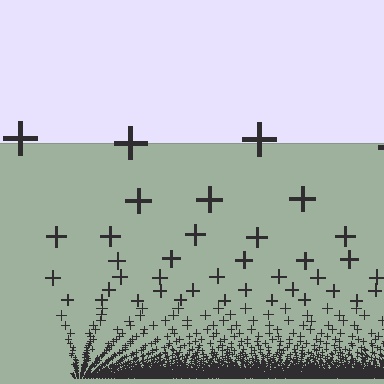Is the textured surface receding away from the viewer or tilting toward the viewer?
The surface appears to tilt toward the viewer. Texture elements get larger and sparser toward the top.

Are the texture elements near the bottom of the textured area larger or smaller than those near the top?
Smaller. The gradient is inverted — elements near the bottom are smaller and denser.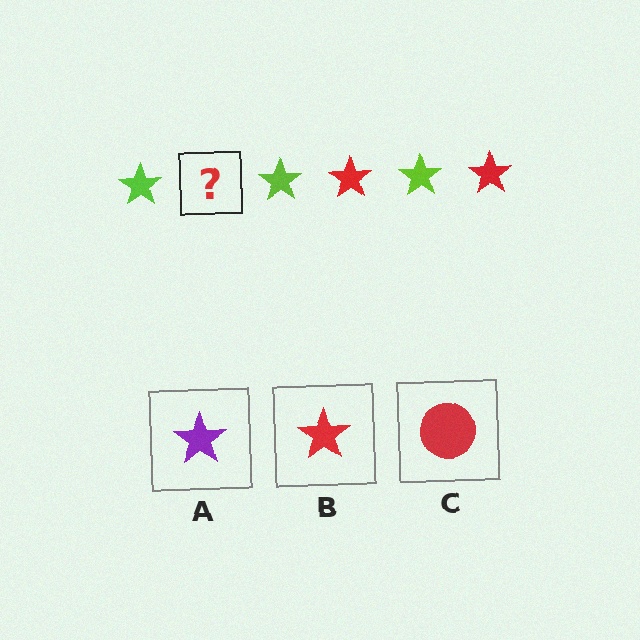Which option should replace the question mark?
Option B.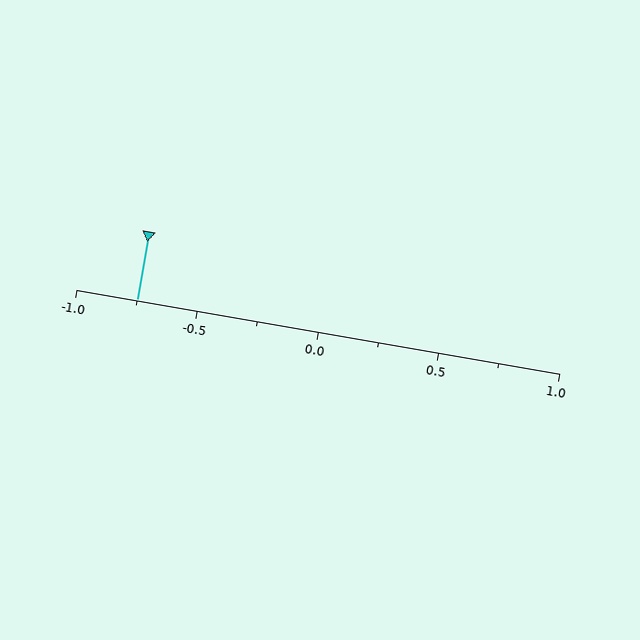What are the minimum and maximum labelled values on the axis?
The axis runs from -1.0 to 1.0.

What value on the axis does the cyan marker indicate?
The marker indicates approximately -0.75.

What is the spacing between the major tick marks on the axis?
The major ticks are spaced 0.5 apart.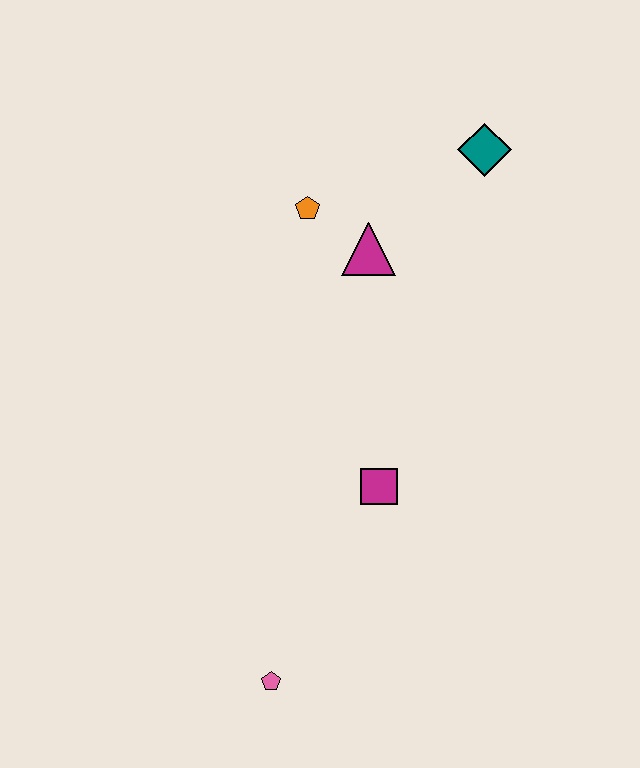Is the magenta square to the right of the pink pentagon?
Yes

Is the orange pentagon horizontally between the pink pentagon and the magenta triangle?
Yes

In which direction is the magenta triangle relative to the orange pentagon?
The magenta triangle is to the right of the orange pentagon.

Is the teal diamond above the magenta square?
Yes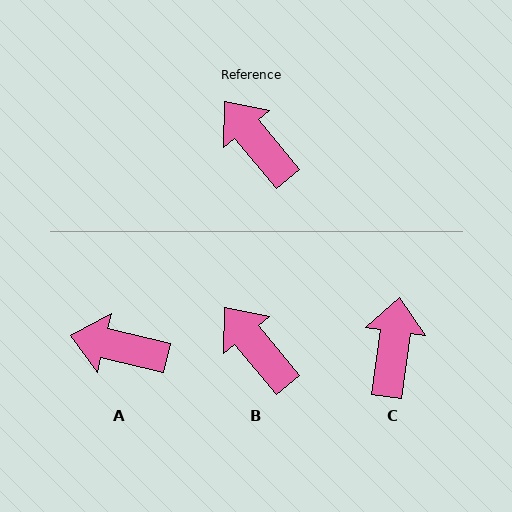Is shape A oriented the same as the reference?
No, it is off by about 37 degrees.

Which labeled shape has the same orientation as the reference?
B.